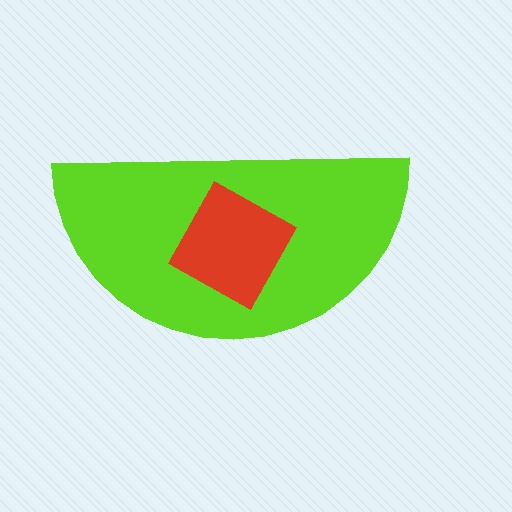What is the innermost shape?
The red diamond.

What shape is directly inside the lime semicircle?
The red diamond.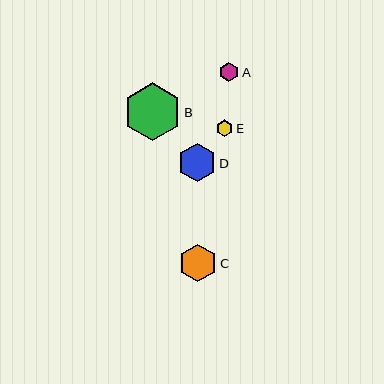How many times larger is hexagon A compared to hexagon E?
Hexagon A is approximately 1.2 times the size of hexagon E.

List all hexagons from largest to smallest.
From largest to smallest: B, D, C, A, E.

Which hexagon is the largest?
Hexagon B is the largest with a size of approximately 58 pixels.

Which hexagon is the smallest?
Hexagon E is the smallest with a size of approximately 17 pixels.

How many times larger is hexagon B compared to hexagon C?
Hexagon B is approximately 1.5 times the size of hexagon C.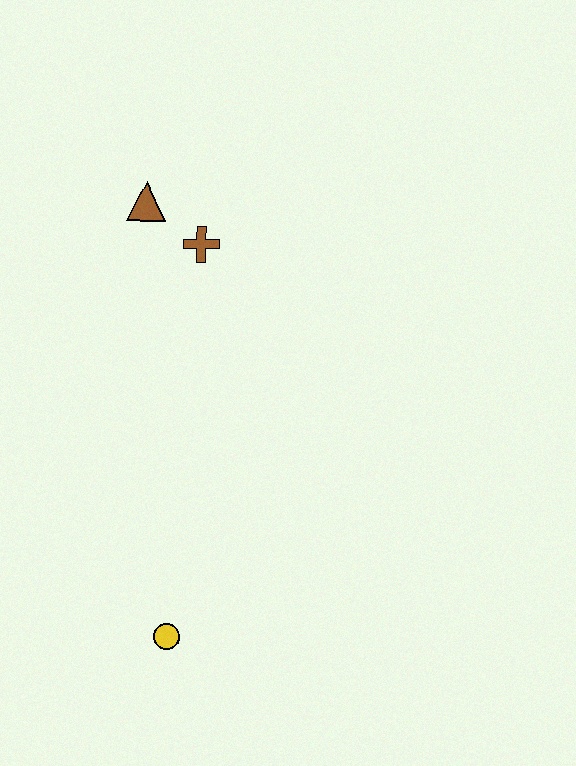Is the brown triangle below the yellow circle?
No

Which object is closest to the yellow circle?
The brown cross is closest to the yellow circle.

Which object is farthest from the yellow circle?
The brown triangle is farthest from the yellow circle.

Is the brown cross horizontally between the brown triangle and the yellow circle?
No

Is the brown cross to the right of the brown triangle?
Yes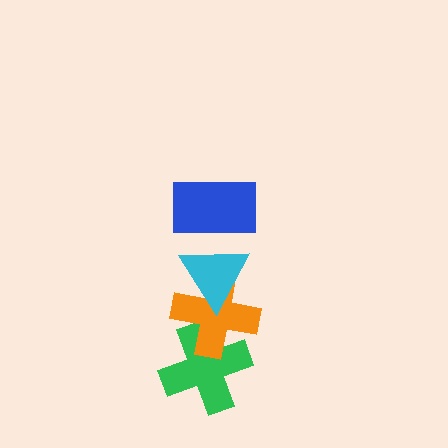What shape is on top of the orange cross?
The cyan triangle is on top of the orange cross.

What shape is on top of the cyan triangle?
The blue rectangle is on top of the cyan triangle.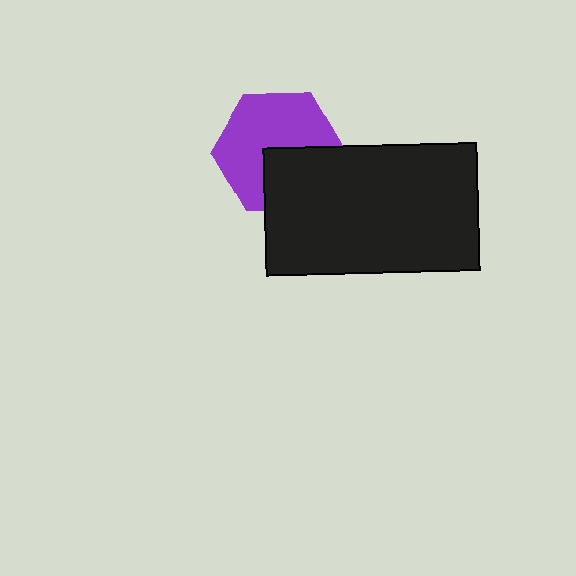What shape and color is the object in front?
The object in front is a black rectangle.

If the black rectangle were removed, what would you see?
You would see the complete purple hexagon.